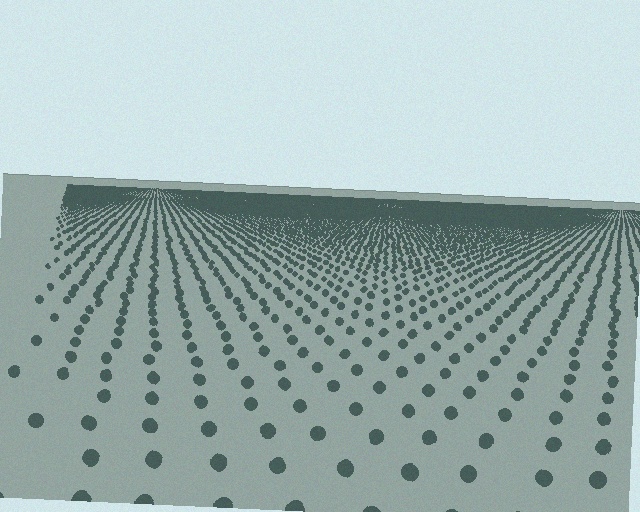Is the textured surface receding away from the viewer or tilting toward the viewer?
The surface is receding away from the viewer. Texture elements get smaller and denser toward the top.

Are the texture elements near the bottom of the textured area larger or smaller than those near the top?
Larger. Near the bottom, elements are closer to the viewer and appear at a bigger on-screen size.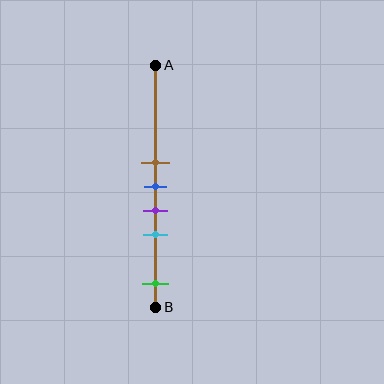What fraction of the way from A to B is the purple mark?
The purple mark is approximately 60% (0.6) of the way from A to B.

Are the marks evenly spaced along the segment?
No, the marks are not evenly spaced.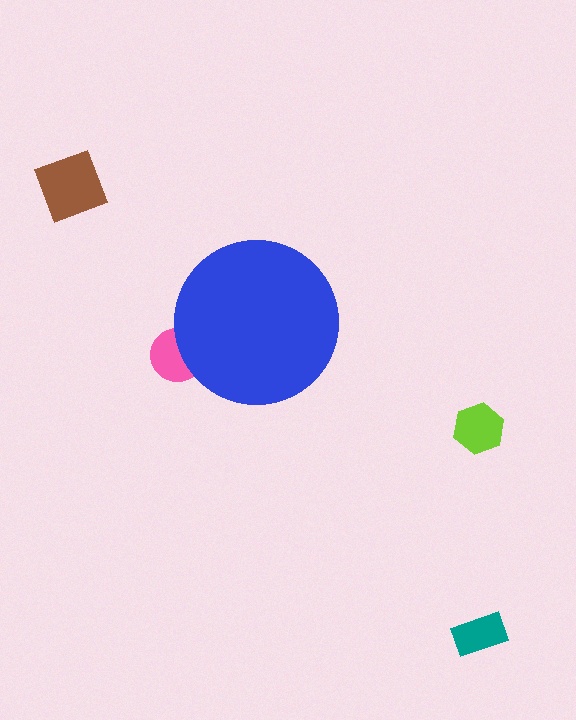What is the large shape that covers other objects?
A blue circle.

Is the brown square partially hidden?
No, the brown square is fully visible.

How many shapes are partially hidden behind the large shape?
1 shape is partially hidden.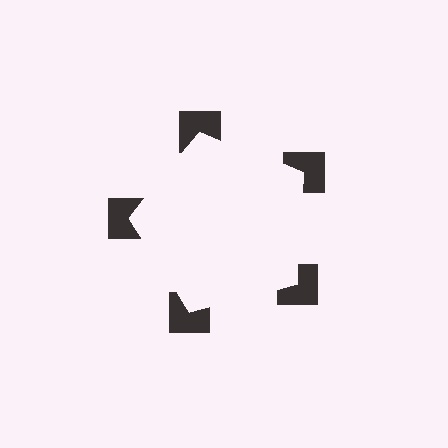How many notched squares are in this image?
There are 5 — one at each vertex of the illusory pentagon.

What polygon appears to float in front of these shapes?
An illusory pentagon — its edges are inferred from the aligned wedge cuts in the notched squares, not physically drawn.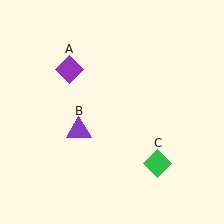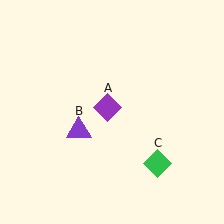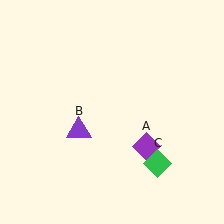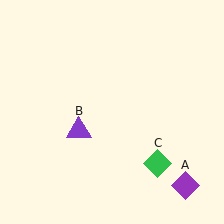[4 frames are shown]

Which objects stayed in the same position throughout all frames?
Purple triangle (object B) and green diamond (object C) remained stationary.